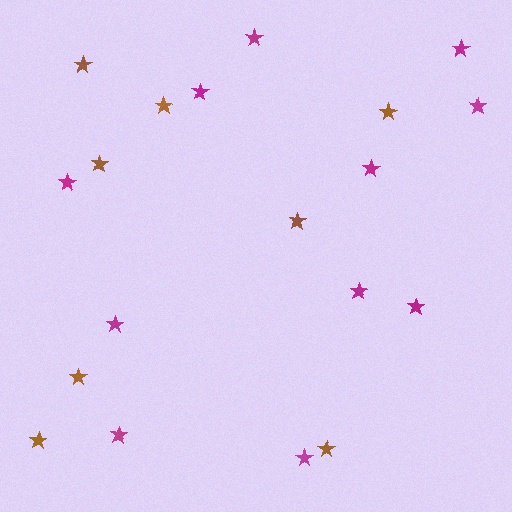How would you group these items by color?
There are 2 groups: one group of magenta stars (11) and one group of brown stars (8).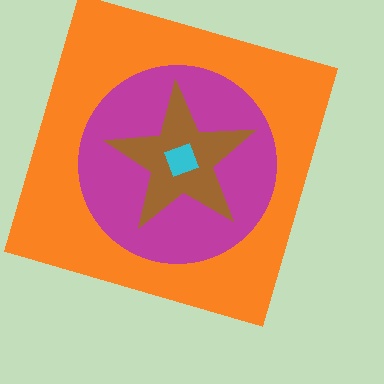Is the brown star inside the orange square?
Yes.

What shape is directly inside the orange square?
The magenta circle.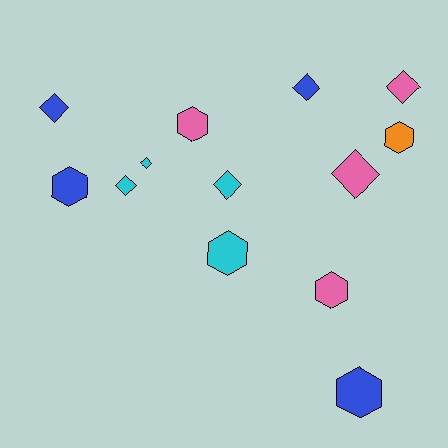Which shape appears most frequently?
Diamond, with 7 objects.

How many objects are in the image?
There are 13 objects.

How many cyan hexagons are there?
There is 1 cyan hexagon.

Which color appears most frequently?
Blue, with 4 objects.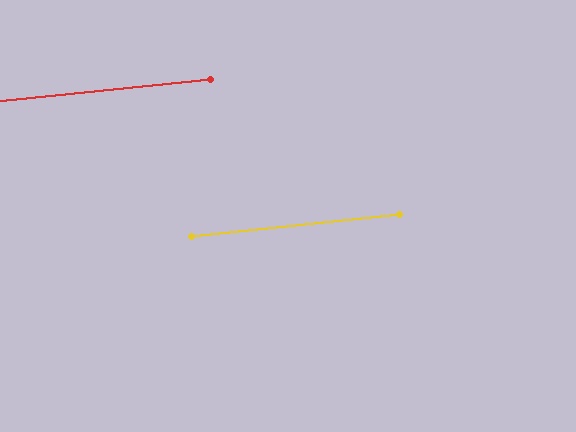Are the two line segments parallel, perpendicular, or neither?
Parallel — their directions differ by only 0.2°.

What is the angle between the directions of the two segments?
Approximately 0 degrees.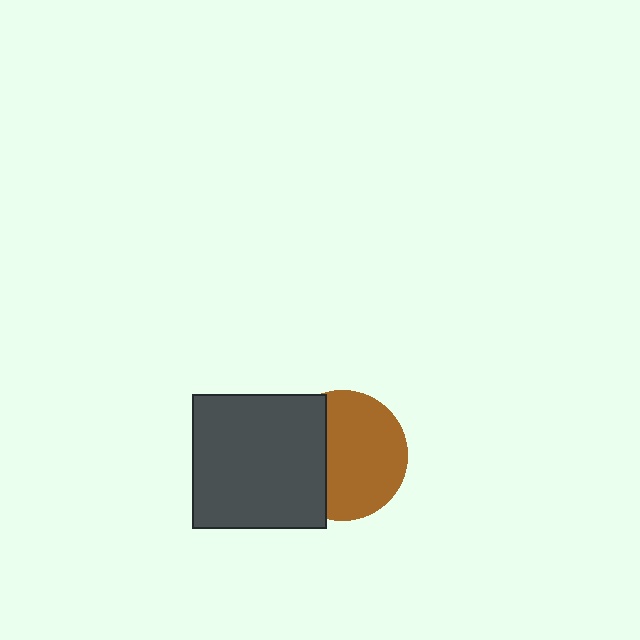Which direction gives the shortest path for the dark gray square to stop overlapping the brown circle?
Moving left gives the shortest separation.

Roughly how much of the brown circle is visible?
About half of it is visible (roughly 65%).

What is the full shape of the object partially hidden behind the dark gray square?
The partially hidden object is a brown circle.